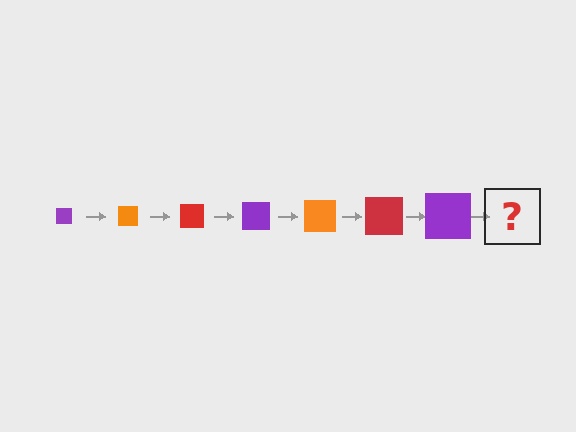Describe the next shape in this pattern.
It should be an orange square, larger than the previous one.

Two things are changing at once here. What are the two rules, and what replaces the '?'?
The two rules are that the square grows larger each step and the color cycles through purple, orange, and red. The '?' should be an orange square, larger than the previous one.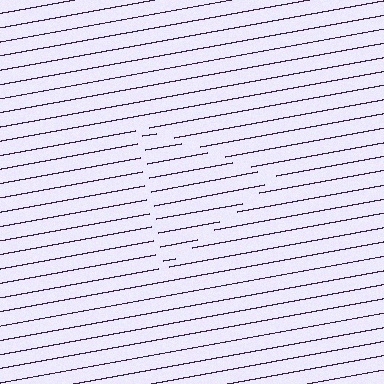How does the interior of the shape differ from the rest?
The interior of the shape contains the same grating, shifted by half a period — the contour is defined by the phase discontinuity where line-ends from the inner and outer gratings abut.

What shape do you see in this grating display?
An illusory triangle. The interior of the shape contains the same grating, shifted by half a period — the contour is defined by the phase discontinuity where line-ends from the inner and outer gratings abut.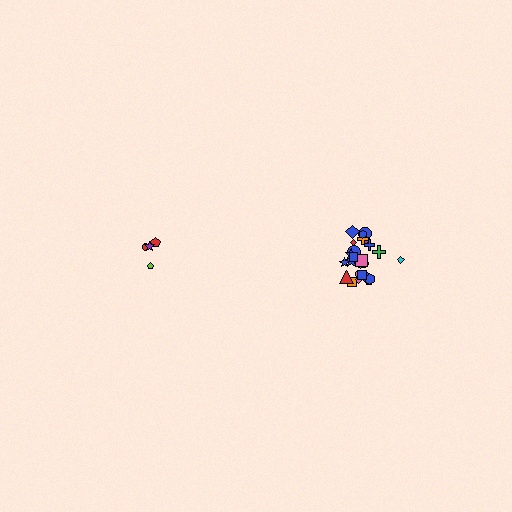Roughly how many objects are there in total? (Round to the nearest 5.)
Roughly 30 objects in total.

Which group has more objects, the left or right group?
The right group.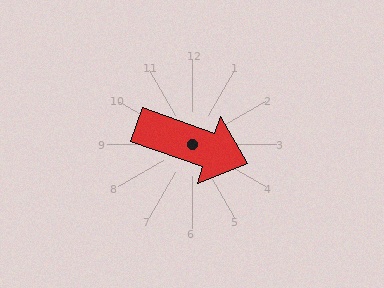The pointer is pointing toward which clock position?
Roughly 4 o'clock.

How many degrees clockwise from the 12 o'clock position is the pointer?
Approximately 109 degrees.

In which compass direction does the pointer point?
East.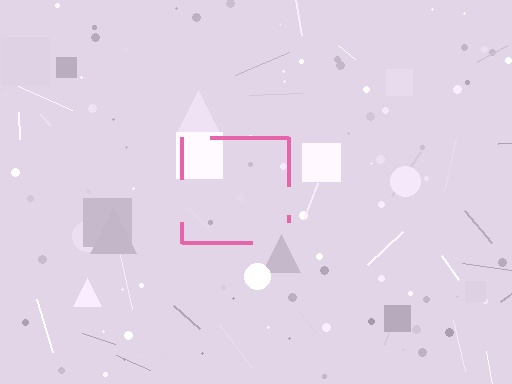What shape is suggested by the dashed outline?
The dashed outline suggests a square.